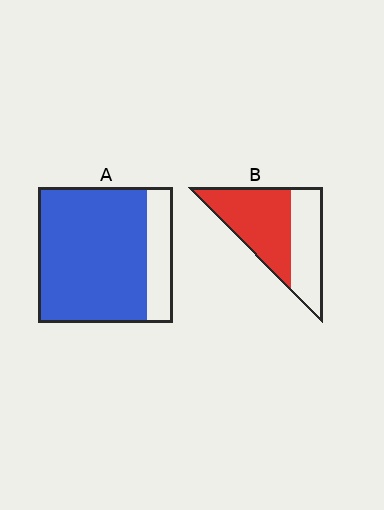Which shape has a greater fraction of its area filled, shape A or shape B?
Shape A.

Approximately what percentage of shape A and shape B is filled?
A is approximately 80% and B is approximately 60%.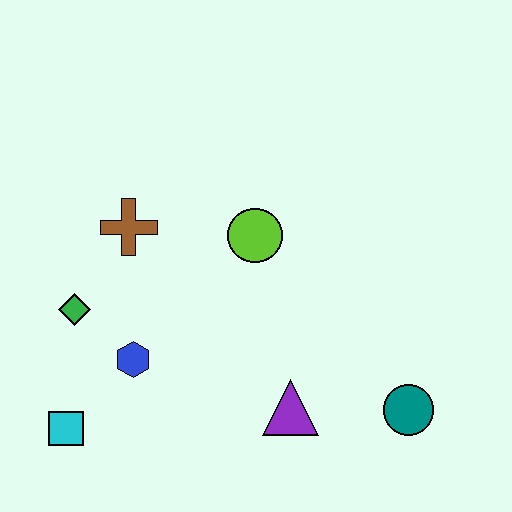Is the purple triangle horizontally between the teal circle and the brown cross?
Yes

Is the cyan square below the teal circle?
Yes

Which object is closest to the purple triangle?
The teal circle is closest to the purple triangle.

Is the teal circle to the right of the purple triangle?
Yes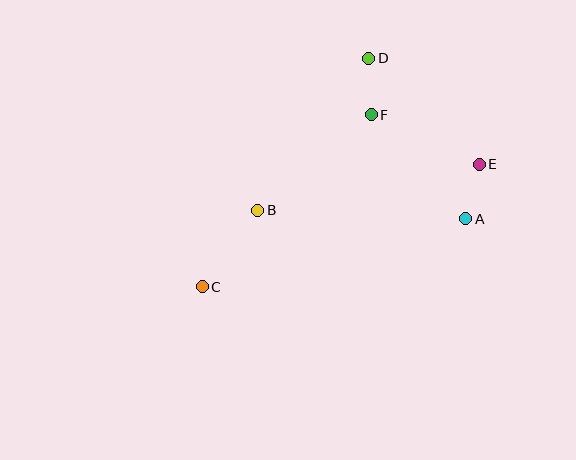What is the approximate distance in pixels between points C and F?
The distance between C and F is approximately 241 pixels.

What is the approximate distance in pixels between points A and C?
The distance between A and C is approximately 272 pixels.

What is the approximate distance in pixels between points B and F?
The distance between B and F is approximately 148 pixels.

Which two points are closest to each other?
Points A and E are closest to each other.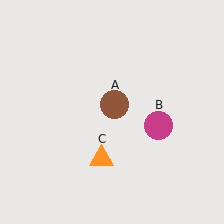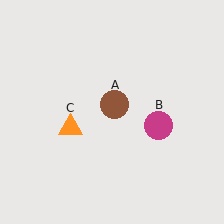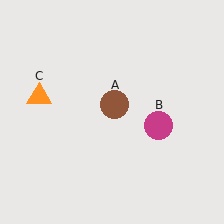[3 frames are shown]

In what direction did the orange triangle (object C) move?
The orange triangle (object C) moved up and to the left.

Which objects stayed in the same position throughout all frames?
Brown circle (object A) and magenta circle (object B) remained stationary.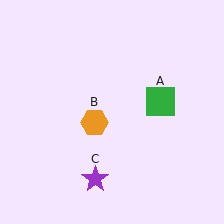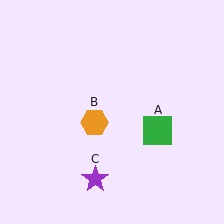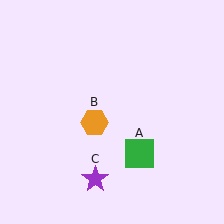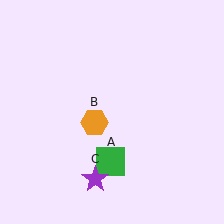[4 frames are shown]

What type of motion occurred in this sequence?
The green square (object A) rotated clockwise around the center of the scene.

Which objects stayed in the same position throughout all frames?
Orange hexagon (object B) and purple star (object C) remained stationary.